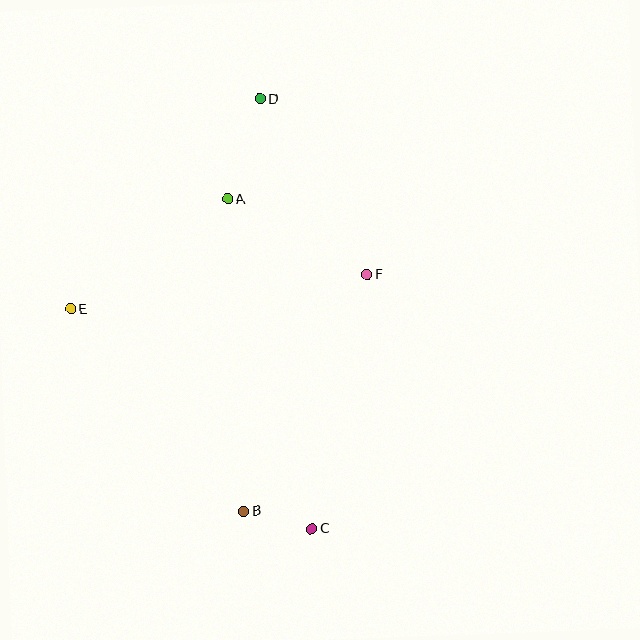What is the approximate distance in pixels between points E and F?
The distance between E and F is approximately 299 pixels.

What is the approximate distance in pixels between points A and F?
The distance between A and F is approximately 159 pixels.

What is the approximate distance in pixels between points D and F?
The distance between D and F is approximately 206 pixels.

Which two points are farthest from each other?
Points C and D are farthest from each other.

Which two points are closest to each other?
Points B and C are closest to each other.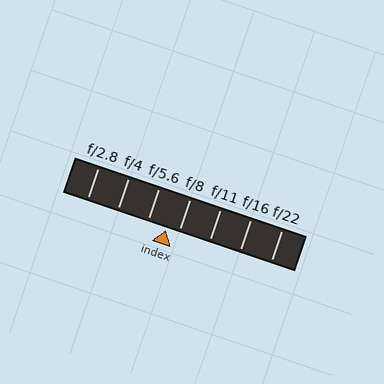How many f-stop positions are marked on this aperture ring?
There are 7 f-stop positions marked.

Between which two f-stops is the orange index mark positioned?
The index mark is between f/5.6 and f/8.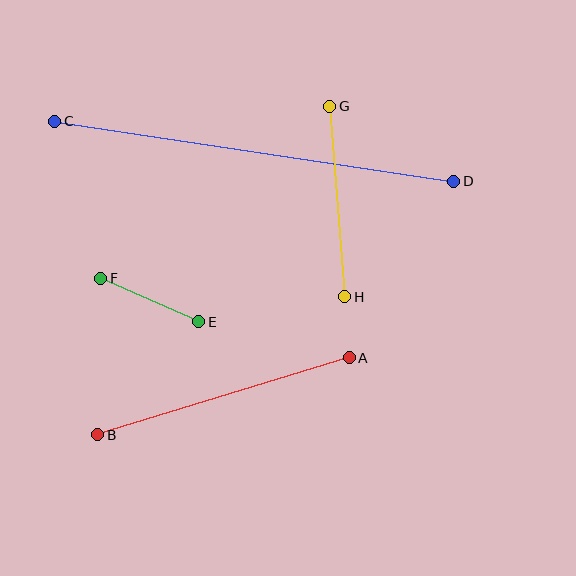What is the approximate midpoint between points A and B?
The midpoint is at approximately (223, 396) pixels.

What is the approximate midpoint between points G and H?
The midpoint is at approximately (337, 201) pixels.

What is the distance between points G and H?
The distance is approximately 191 pixels.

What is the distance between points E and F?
The distance is approximately 108 pixels.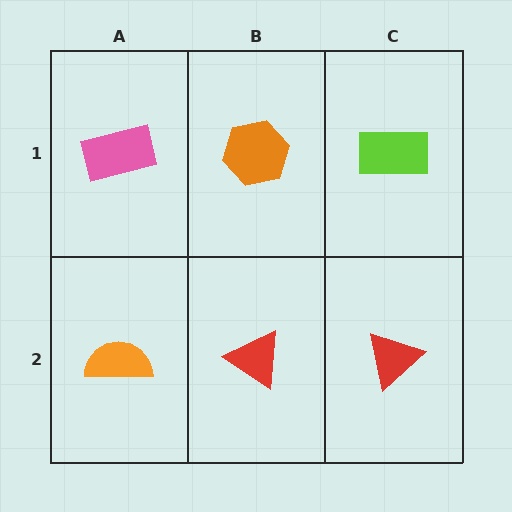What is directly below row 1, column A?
An orange semicircle.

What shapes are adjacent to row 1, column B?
A red triangle (row 2, column B), a pink rectangle (row 1, column A), a lime rectangle (row 1, column C).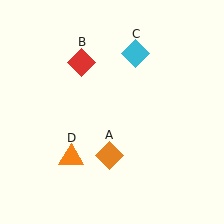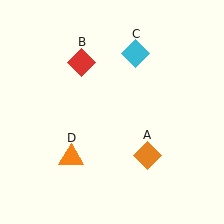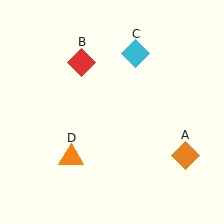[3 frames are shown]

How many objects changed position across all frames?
1 object changed position: orange diamond (object A).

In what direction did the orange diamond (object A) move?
The orange diamond (object A) moved right.